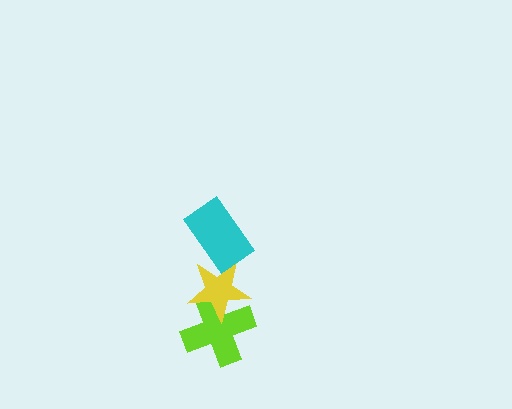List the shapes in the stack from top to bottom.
From top to bottom: the cyan rectangle, the yellow star, the lime cross.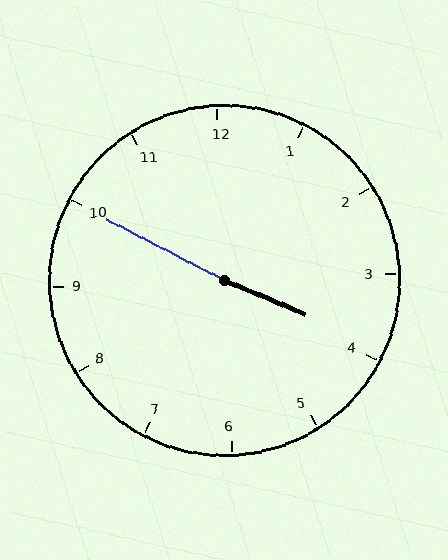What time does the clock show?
3:50.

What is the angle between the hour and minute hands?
Approximately 175 degrees.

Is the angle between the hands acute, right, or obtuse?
It is obtuse.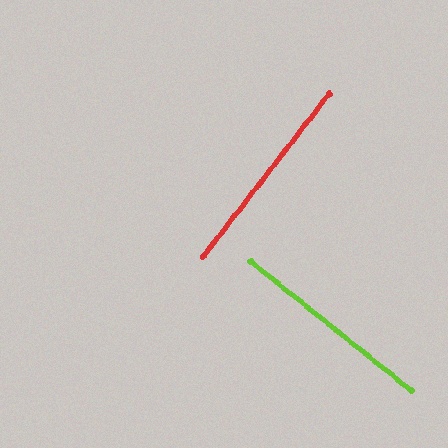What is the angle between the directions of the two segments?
Approximately 89 degrees.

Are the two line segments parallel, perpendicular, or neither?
Perpendicular — they meet at approximately 89°.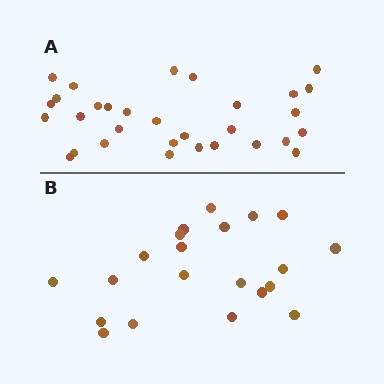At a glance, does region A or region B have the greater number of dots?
Region A (the top region) has more dots.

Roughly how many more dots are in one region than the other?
Region A has roughly 10 or so more dots than region B.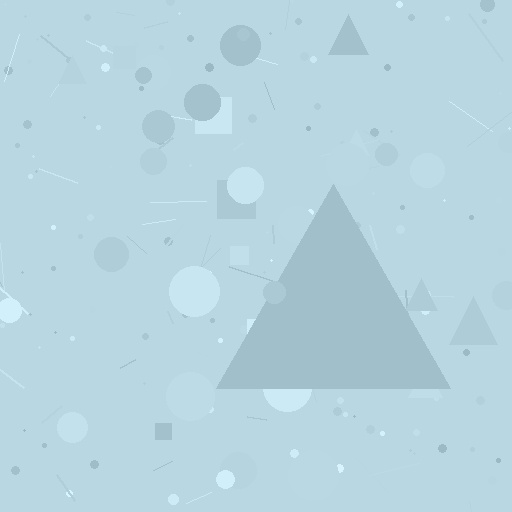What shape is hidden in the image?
A triangle is hidden in the image.